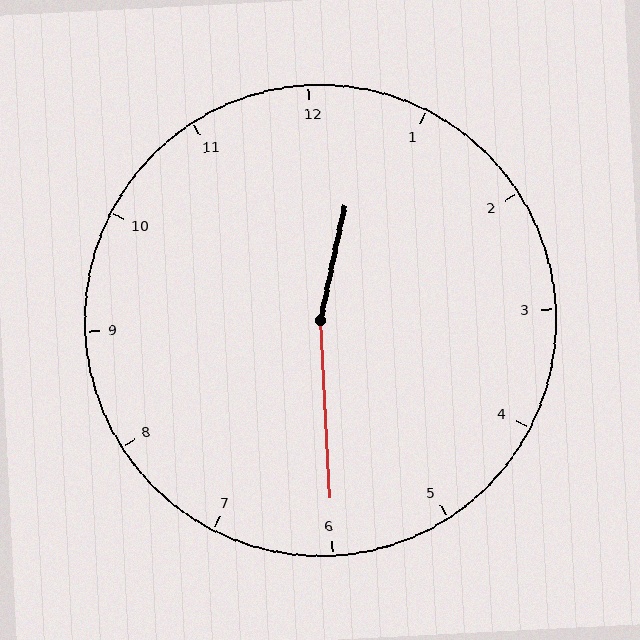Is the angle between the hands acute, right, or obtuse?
It is obtuse.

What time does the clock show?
12:30.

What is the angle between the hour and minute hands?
Approximately 165 degrees.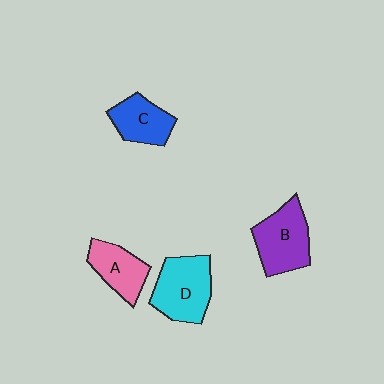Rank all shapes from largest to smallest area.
From largest to smallest: D (cyan), B (purple), A (pink), C (blue).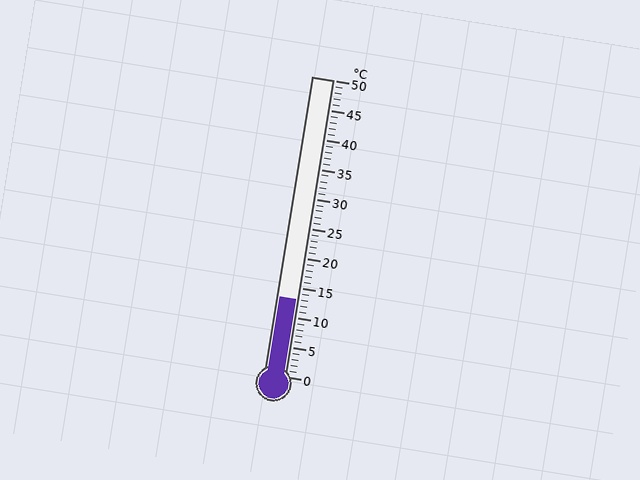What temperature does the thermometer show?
The thermometer shows approximately 13°C.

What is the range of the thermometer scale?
The thermometer scale ranges from 0°C to 50°C.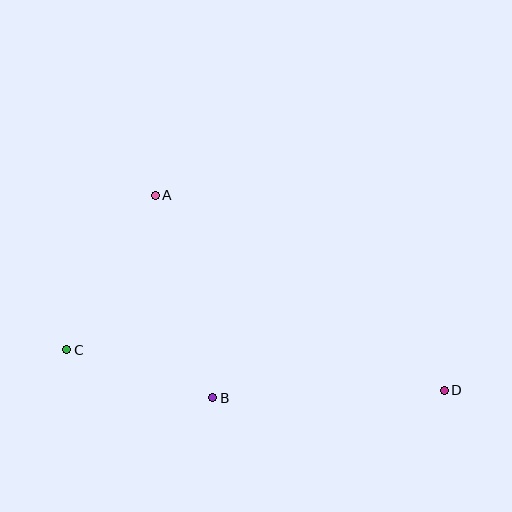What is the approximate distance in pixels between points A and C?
The distance between A and C is approximately 179 pixels.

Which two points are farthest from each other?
Points C and D are farthest from each other.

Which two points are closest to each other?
Points B and C are closest to each other.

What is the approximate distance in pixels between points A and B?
The distance between A and B is approximately 211 pixels.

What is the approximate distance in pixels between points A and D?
The distance between A and D is approximately 349 pixels.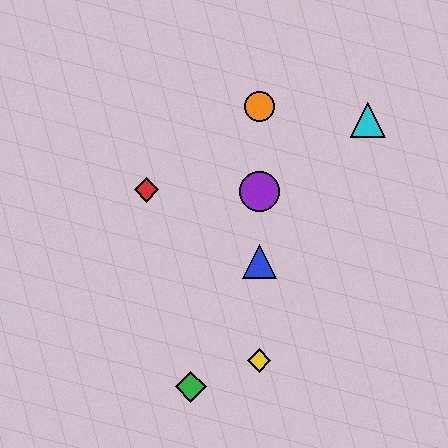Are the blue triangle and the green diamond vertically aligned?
No, the blue triangle is at x≈259 and the green diamond is at x≈191.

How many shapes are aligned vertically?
4 shapes (the blue triangle, the yellow diamond, the purple circle, the orange circle) are aligned vertically.